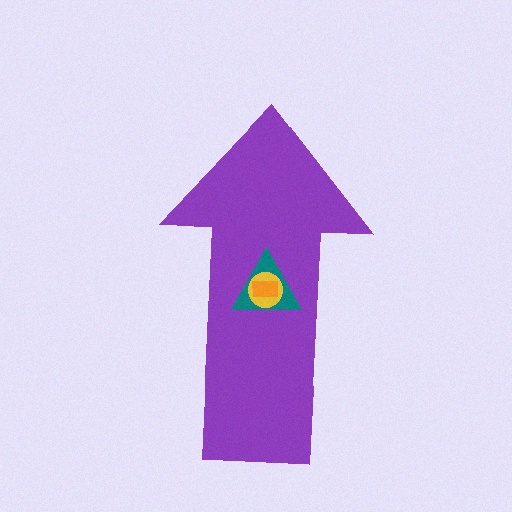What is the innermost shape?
The orange rectangle.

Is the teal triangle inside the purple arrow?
Yes.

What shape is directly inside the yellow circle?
The orange rectangle.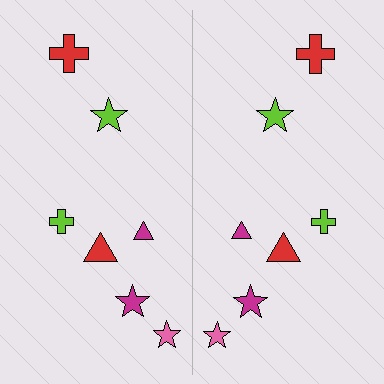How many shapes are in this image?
There are 14 shapes in this image.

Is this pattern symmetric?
Yes, this pattern has bilateral (reflection) symmetry.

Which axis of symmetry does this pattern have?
The pattern has a vertical axis of symmetry running through the center of the image.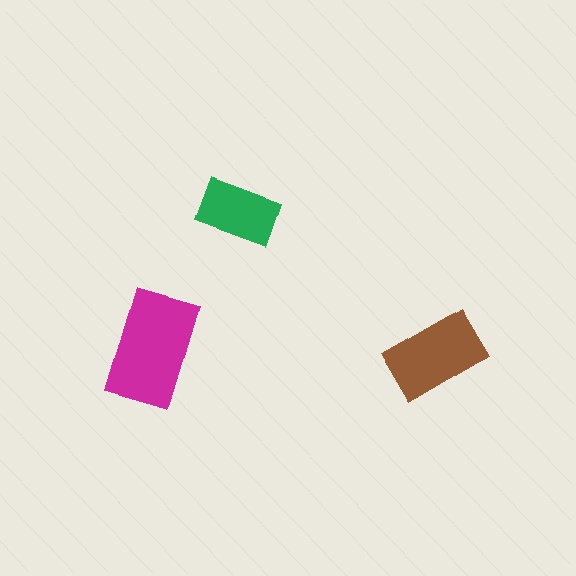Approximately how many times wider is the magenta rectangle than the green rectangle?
About 1.5 times wider.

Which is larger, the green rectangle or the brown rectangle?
The brown one.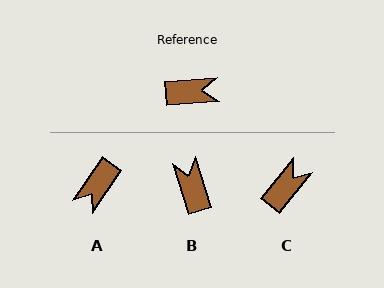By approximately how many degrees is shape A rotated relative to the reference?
Approximately 129 degrees clockwise.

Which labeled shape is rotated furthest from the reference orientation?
A, about 129 degrees away.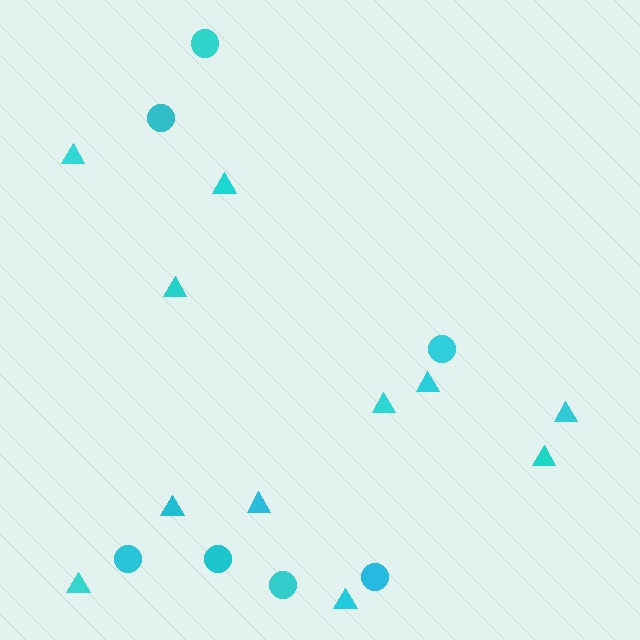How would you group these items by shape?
There are 2 groups: one group of triangles (11) and one group of circles (7).